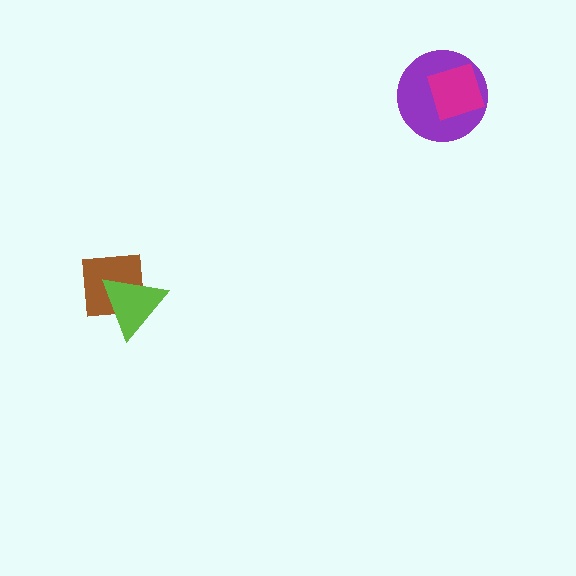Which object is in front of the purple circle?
The magenta diamond is in front of the purple circle.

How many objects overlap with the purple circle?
1 object overlaps with the purple circle.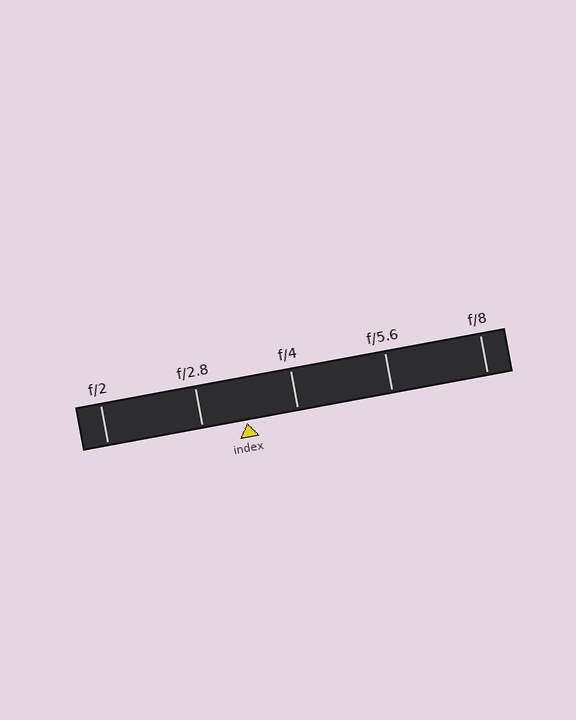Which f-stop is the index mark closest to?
The index mark is closest to f/2.8.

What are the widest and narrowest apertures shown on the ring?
The widest aperture shown is f/2 and the narrowest is f/8.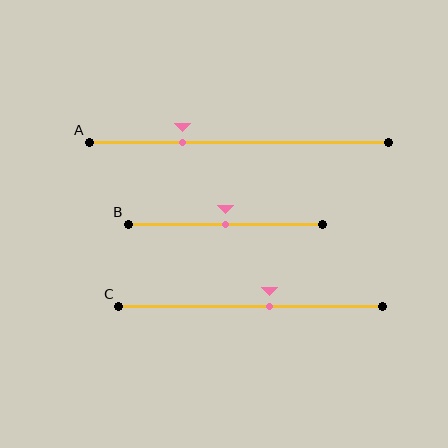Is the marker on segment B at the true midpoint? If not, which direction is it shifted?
Yes, the marker on segment B is at the true midpoint.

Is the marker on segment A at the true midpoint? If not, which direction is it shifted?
No, the marker on segment A is shifted to the left by about 19% of the segment length.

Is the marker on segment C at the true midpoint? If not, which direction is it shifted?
No, the marker on segment C is shifted to the right by about 7% of the segment length.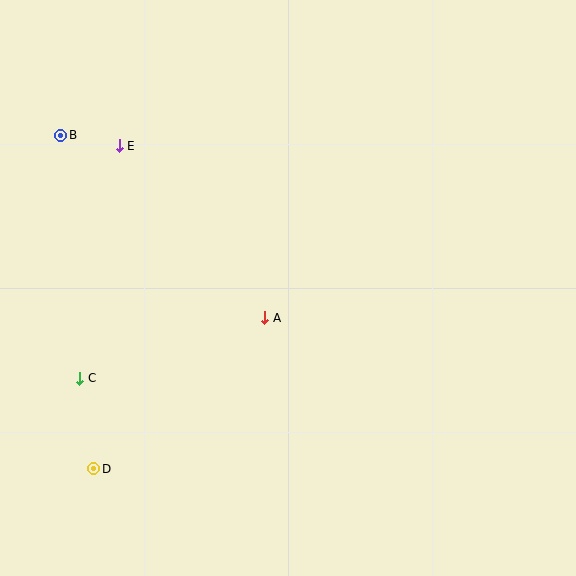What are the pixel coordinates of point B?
Point B is at (61, 135).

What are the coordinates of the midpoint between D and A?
The midpoint between D and A is at (179, 393).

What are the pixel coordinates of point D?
Point D is at (94, 469).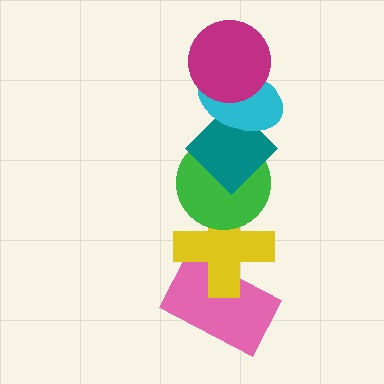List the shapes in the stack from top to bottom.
From top to bottom: the magenta circle, the cyan ellipse, the teal diamond, the green circle, the yellow cross, the pink rectangle.